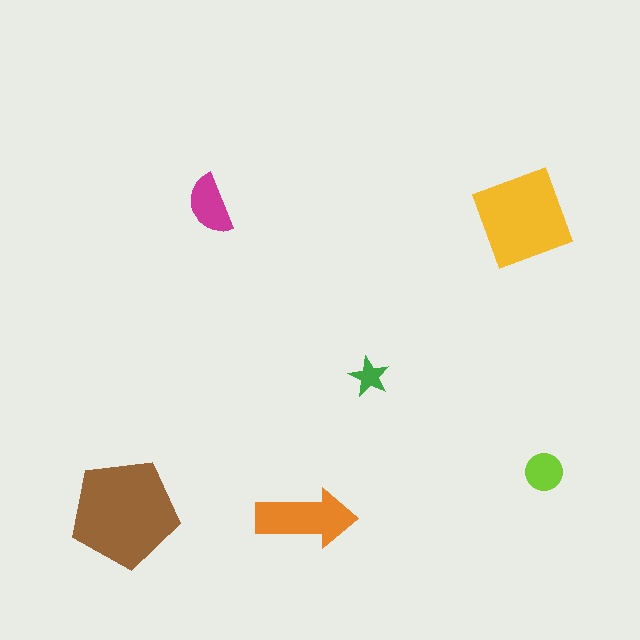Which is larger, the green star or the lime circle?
The lime circle.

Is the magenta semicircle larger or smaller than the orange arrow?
Smaller.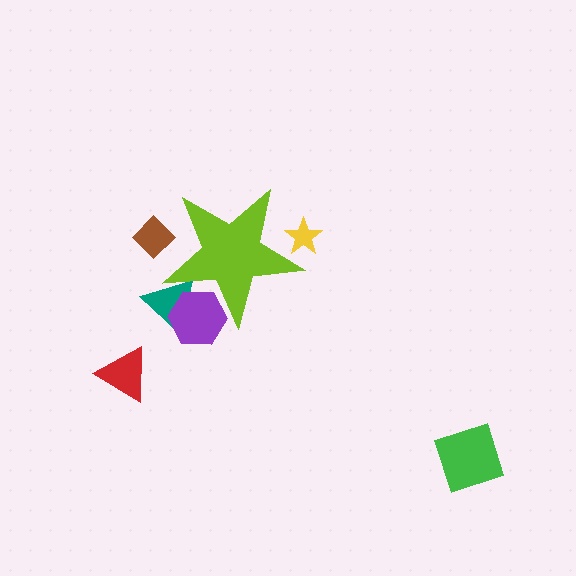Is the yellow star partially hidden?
Yes, the yellow star is partially hidden behind the lime star.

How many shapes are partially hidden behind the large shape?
4 shapes are partially hidden.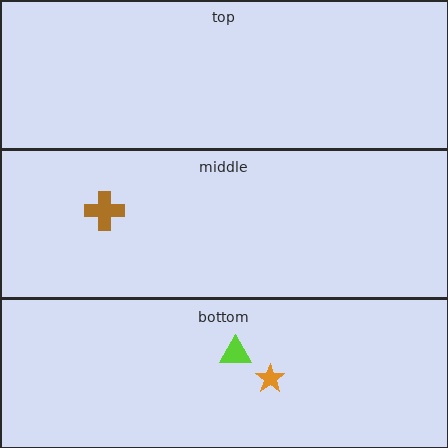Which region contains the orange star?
The bottom region.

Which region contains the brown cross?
The middle region.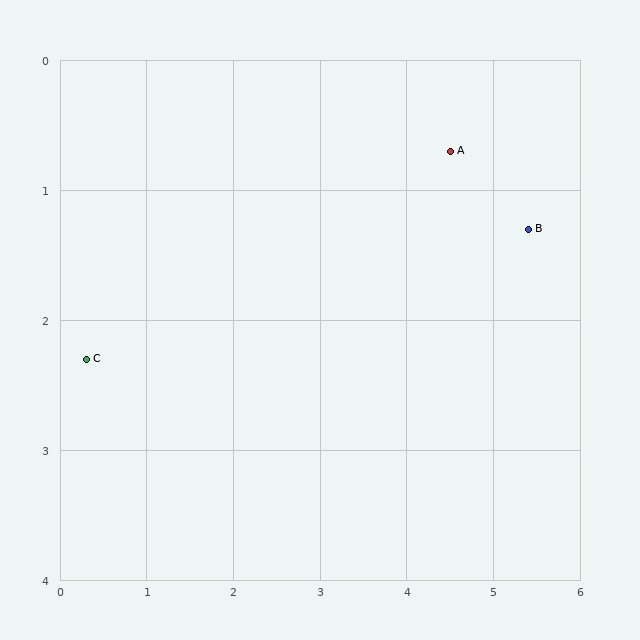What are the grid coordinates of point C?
Point C is at approximately (0.3, 2.3).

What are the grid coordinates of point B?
Point B is at approximately (5.4, 1.3).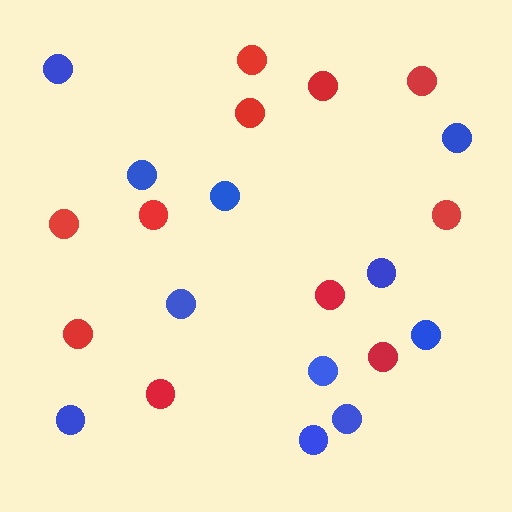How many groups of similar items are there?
There are 2 groups: one group of red circles (11) and one group of blue circles (11).